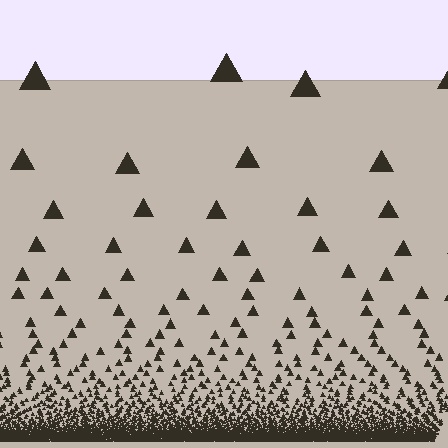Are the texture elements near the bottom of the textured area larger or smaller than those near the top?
Smaller. The gradient is inverted — elements near the bottom are smaller and denser.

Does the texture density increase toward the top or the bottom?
Density increases toward the bottom.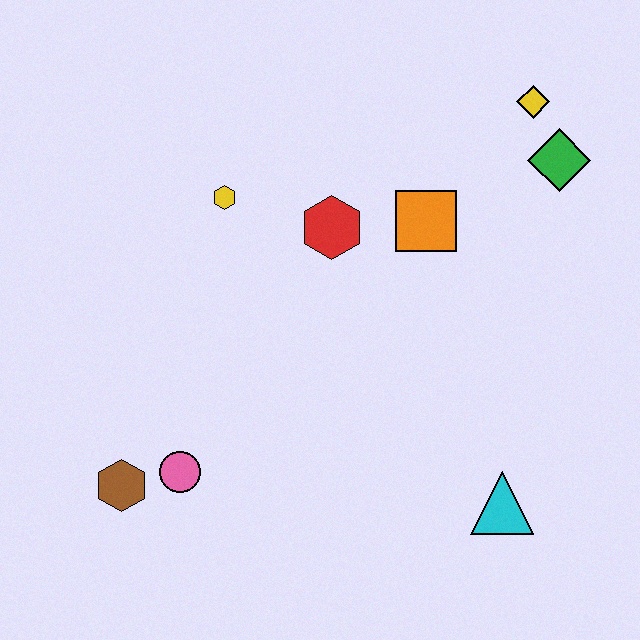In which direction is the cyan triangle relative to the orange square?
The cyan triangle is below the orange square.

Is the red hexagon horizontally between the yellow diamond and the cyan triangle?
No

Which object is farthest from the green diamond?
The brown hexagon is farthest from the green diamond.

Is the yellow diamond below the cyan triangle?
No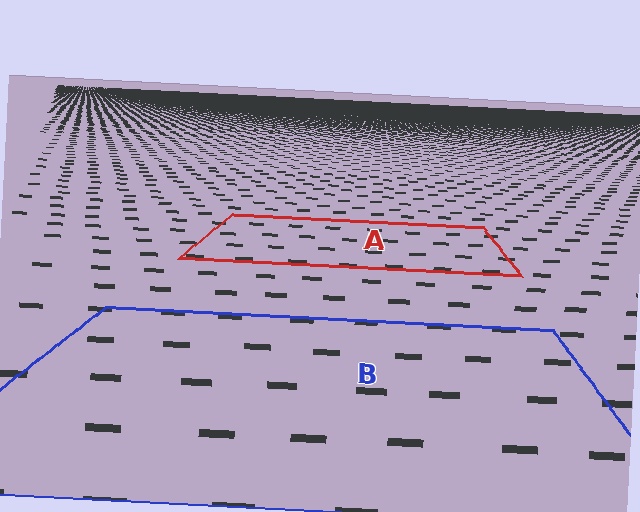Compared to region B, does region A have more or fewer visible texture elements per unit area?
Region A has more texture elements per unit area — they are packed more densely because it is farther away.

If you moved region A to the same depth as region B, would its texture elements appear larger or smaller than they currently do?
They would appear larger. At a closer depth, the same texture elements are projected at a bigger on-screen size.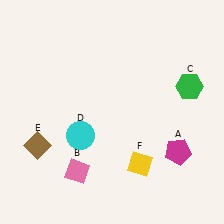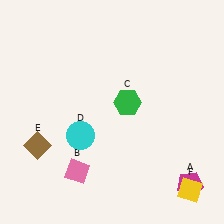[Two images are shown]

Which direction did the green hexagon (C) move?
The green hexagon (C) moved left.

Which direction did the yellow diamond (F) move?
The yellow diamond (F) moved right.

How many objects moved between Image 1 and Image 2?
3 objects moved between the two images.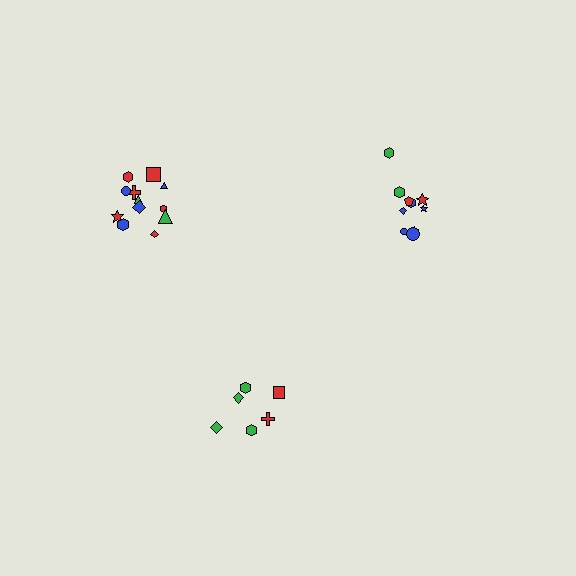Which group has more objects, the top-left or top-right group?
The top-left group.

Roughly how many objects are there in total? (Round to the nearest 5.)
Roughly 30 objects in total.